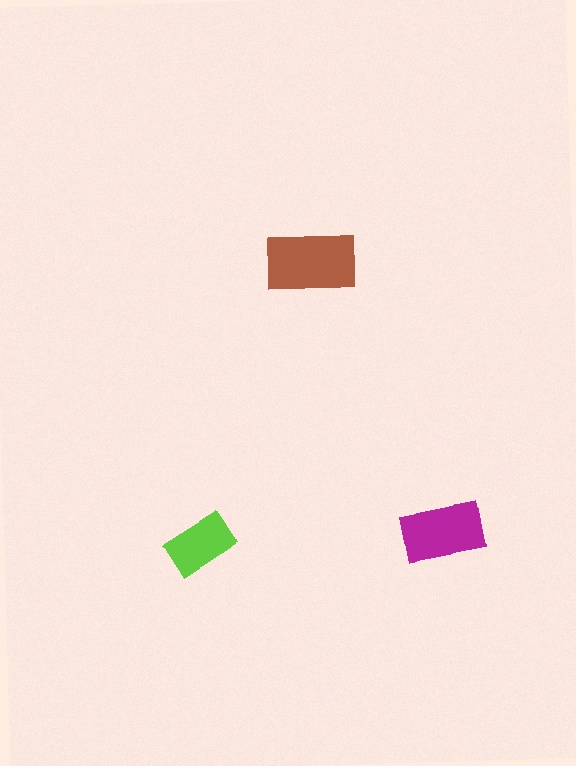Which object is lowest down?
The lime rectangle is bottommost.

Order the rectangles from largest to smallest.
the brown one, the magenta one, the lime one.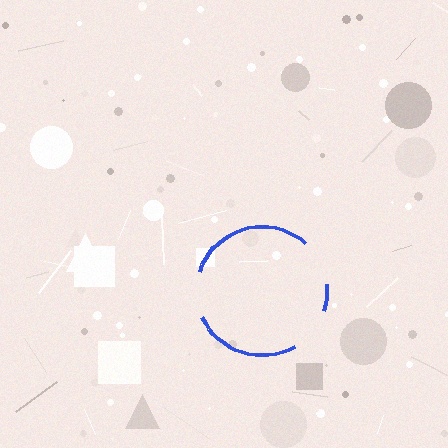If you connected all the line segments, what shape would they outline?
They would outline a circle.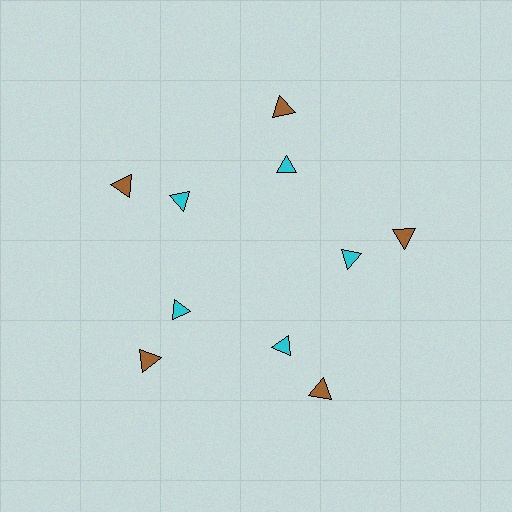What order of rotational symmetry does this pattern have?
This pattern has 5-fold rotational symmetry.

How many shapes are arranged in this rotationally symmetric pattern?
There are 10 shapes, arranged in 5 groups of 2.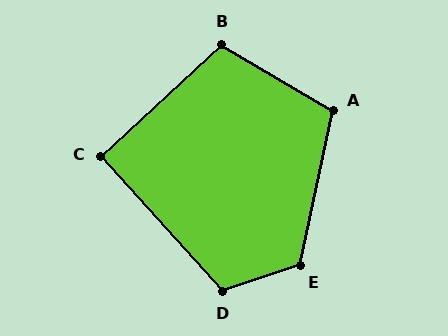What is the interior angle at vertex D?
Approximately 113 degrees (obtuse).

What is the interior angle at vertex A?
Approximately 109 degrees (obtuse).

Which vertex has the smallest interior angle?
C, at approximately 91 degrees.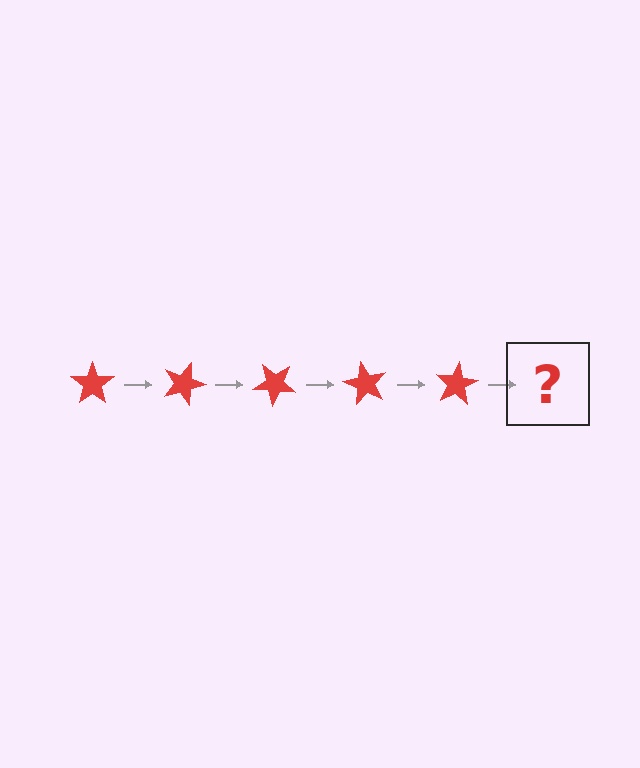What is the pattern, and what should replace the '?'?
The pattern is that the star rotates 20 degrees each step. The '?' should be a red star rotated 100 degrees.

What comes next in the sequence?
The next element should be a red star rotated 100 degrees.